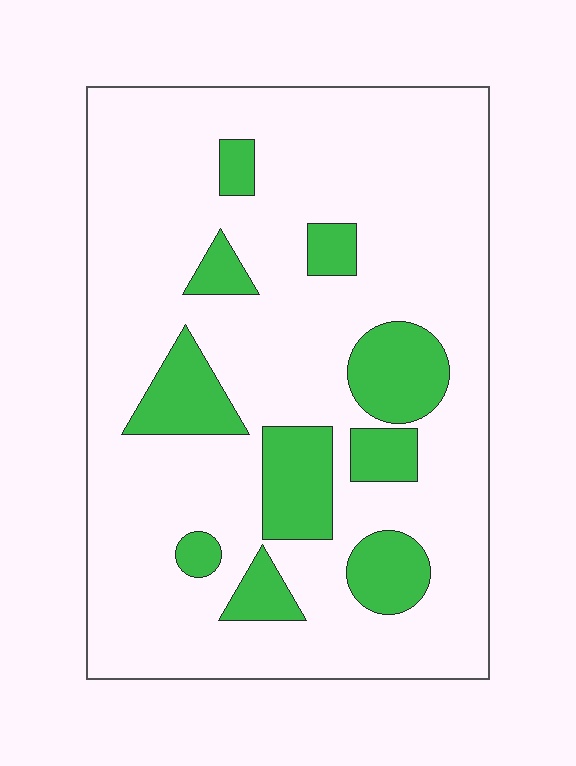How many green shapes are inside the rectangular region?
10.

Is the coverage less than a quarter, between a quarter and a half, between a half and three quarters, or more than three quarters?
Less than a quarter.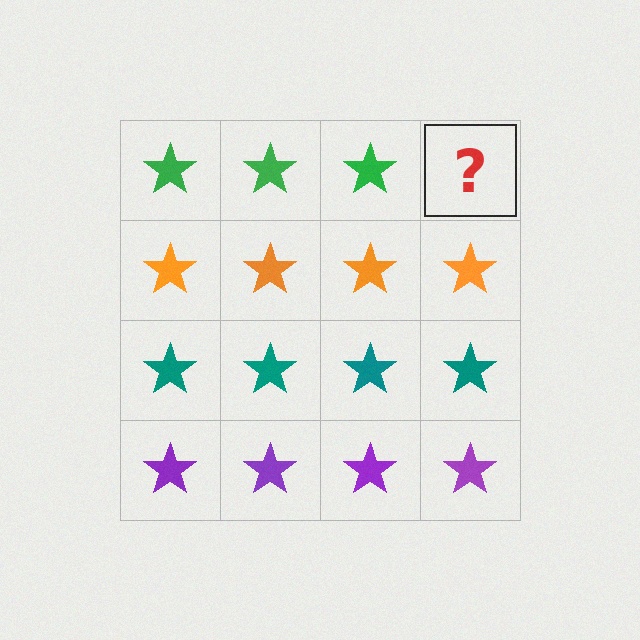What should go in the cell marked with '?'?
The missing cell should contain a green star.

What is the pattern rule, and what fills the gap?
The rule is that each row has a consistent color. The gap should be filled with a green star.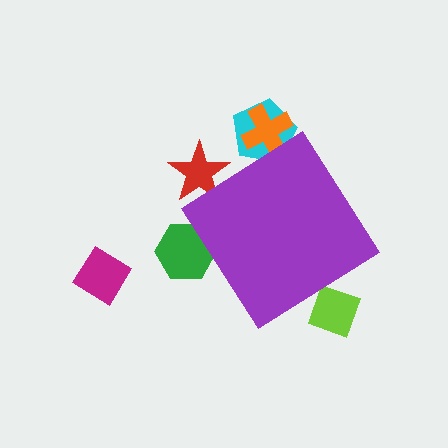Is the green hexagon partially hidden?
Yes, the green hexagon is partially hidden behind the purple diamond.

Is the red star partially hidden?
Yes, the red star is partially hidden behind the purple diamond.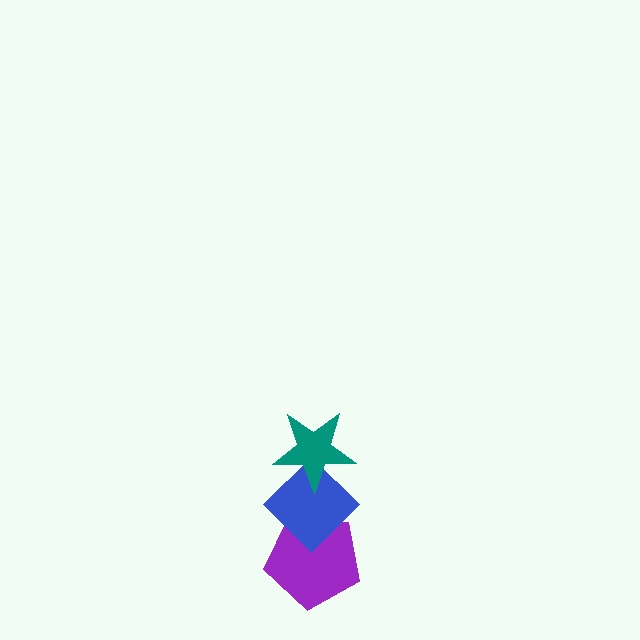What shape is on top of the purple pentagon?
The blue diamond is on top of the purple pentagon.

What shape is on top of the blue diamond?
The teal star is on top of the blue diamond.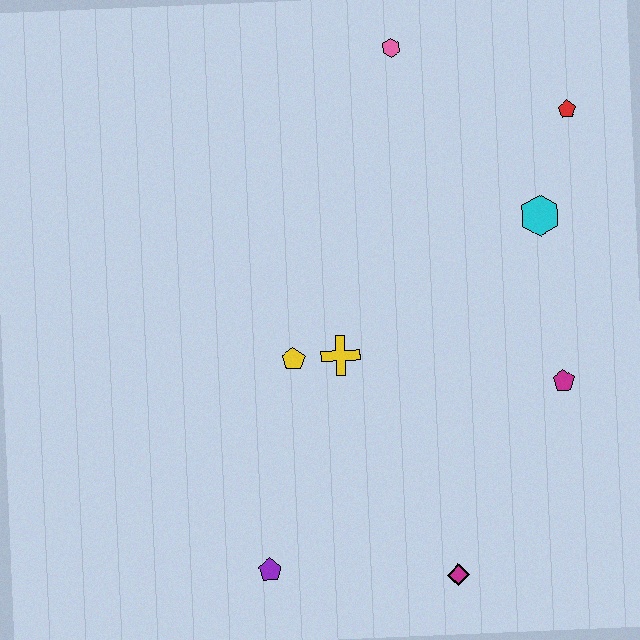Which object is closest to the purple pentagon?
The magenta diamond is closest to the purple pentagon.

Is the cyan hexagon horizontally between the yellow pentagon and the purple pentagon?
No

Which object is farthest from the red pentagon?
The purple pentagon is farthest from the red pentagon.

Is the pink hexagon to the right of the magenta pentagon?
No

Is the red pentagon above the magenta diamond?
Yes